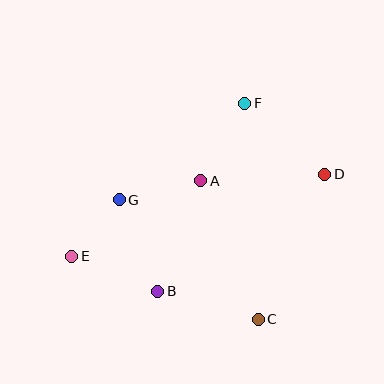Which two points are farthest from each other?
Points D and E are farthest from each other.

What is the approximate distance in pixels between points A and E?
The distance between A and E is approximately 149 pixels.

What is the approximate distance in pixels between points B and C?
The distance between B and C is approximately 105 pixels.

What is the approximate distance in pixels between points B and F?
The distance between B and F is approximately 207 pixels.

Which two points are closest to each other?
Points E and G are closest to each other.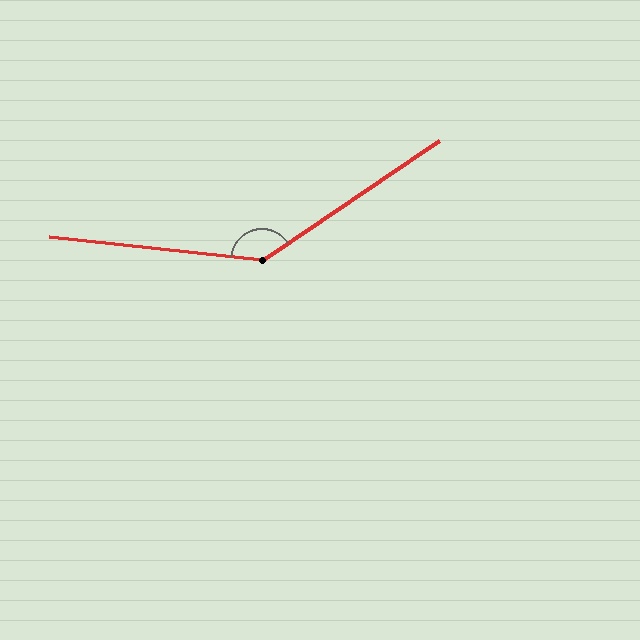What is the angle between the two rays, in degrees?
Approximately 140 degrees.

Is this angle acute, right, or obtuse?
It is obtuse.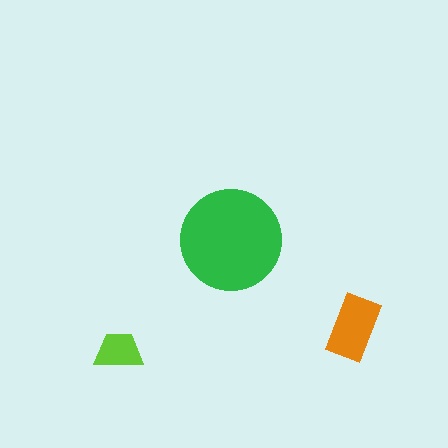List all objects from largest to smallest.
The green circle, the orange rectangle, the lime trapezoid.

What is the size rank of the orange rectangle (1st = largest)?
2nd.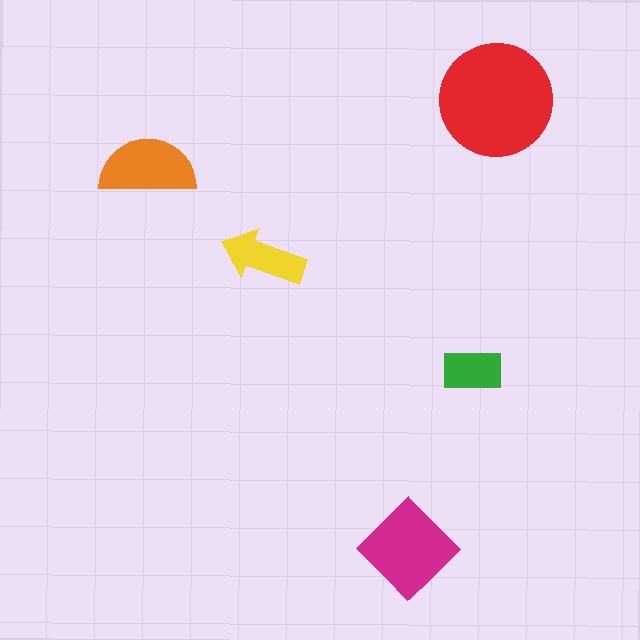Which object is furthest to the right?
The red circle is rightmost.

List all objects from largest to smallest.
The red circle, the magenta diamond, the orange semicircle, the yellow arrow, the green rectangle.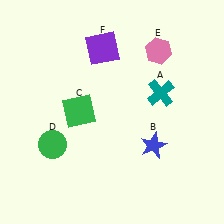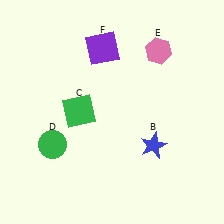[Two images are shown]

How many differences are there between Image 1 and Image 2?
There is 1 difference between the two images.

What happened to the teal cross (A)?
The teal cross (A) was removed in Image 2. It was in the top-right area of Image 1.